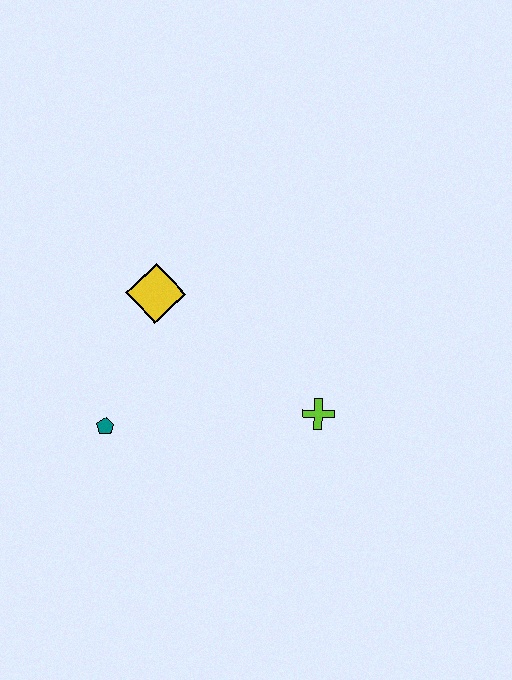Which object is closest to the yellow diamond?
The teal pentagon is closest to the yellow diamond.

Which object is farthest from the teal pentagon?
The lime cross is farthest from the teal pentagon.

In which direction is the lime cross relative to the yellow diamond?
The lime cross is to the right of the yellow diamond.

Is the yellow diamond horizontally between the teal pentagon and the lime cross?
Yes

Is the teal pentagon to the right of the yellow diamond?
No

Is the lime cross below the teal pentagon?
No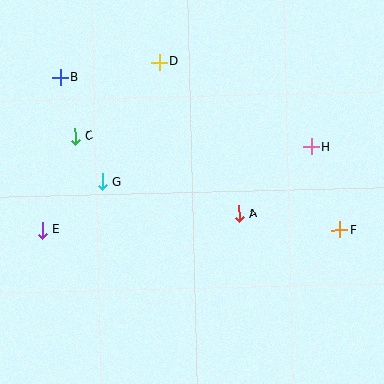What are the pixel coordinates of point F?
Point F is at (340, 230).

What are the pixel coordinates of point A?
Point A is at (239, 213).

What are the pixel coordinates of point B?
Point B is at (61, 77).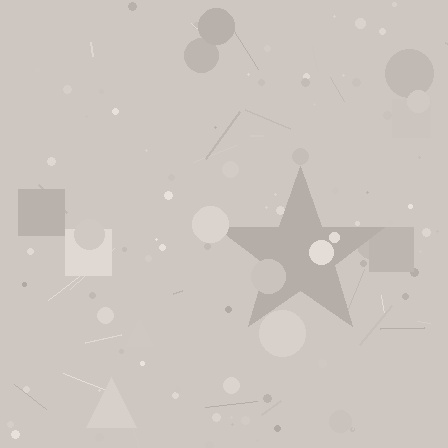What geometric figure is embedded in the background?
A star is embedded in the background.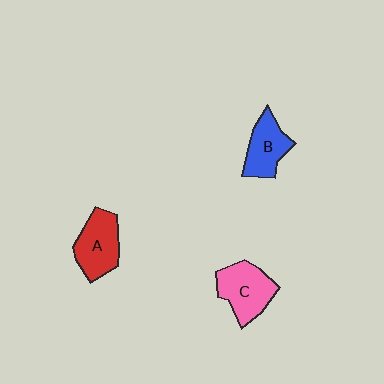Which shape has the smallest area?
Shape B (blue).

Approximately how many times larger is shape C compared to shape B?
Approximately 1.2 times.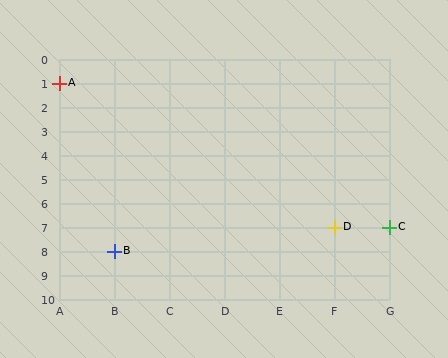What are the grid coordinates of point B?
Point B is at grid coordinates (B, 8).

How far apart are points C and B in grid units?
Points C and B are 5 columns and 1 row apart (about 5.1 grid units diagonally).